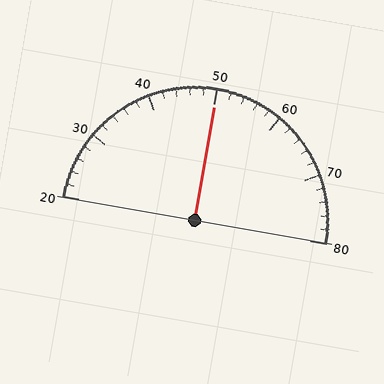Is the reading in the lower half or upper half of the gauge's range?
The reading is in the upper half of the range (20 to 80).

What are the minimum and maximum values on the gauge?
The gauge ranges from 20 to 80.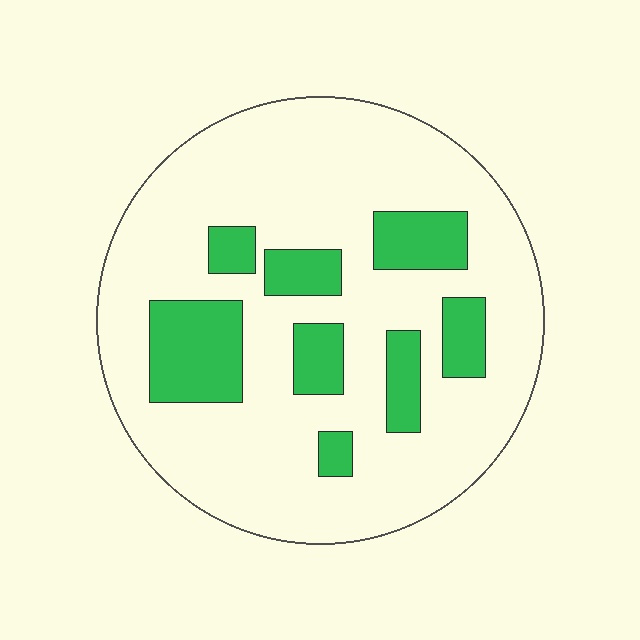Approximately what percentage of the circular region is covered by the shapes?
Approximately 20%.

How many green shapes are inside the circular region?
8.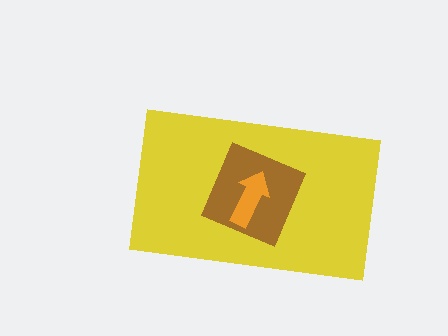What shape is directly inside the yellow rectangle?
The brown square.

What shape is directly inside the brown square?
The orange arrow.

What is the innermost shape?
The orange arrow.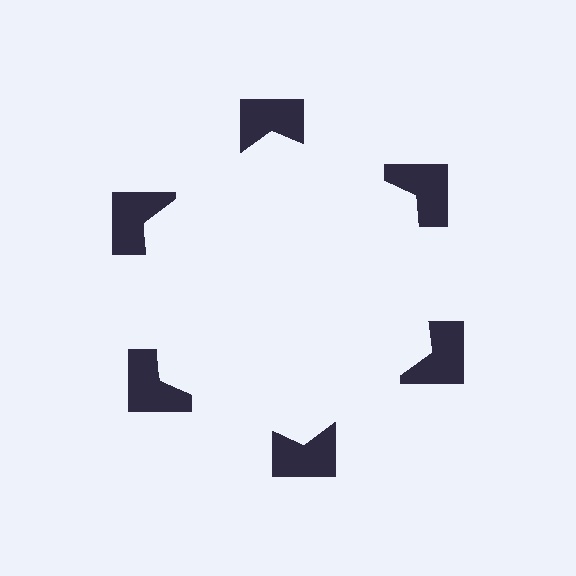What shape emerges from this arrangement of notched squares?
An illusory hexagon — its edges are inferred from the aligned wedge cuts in the notched squares, not physically drawn.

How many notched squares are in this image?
There are 6 — one at each vertex of the illusory hexagon.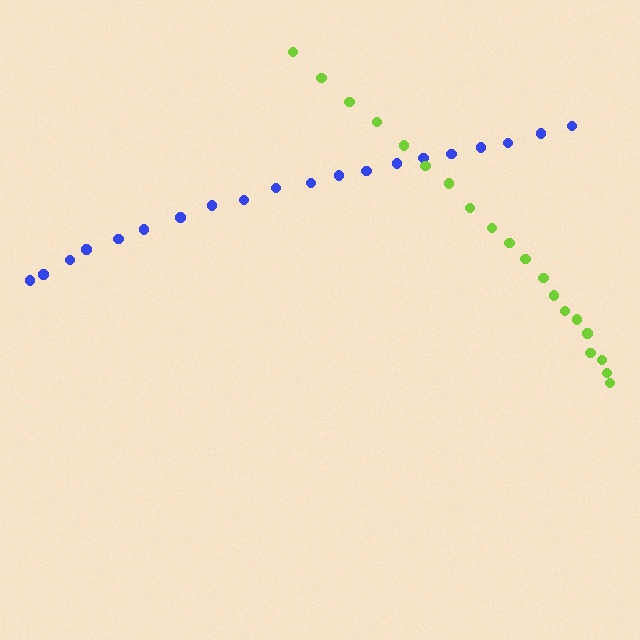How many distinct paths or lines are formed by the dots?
There are 2 distinct paths.